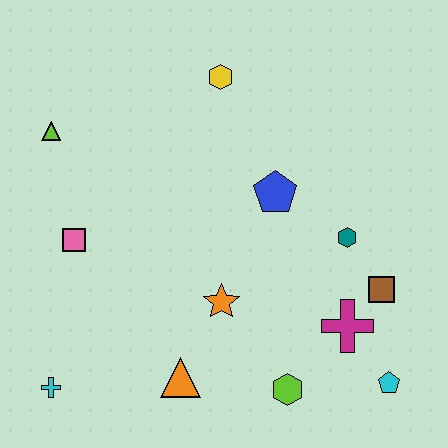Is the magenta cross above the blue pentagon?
No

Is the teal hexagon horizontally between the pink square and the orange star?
No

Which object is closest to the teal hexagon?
The brown square is closest to the teal hexagon.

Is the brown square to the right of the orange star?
Yes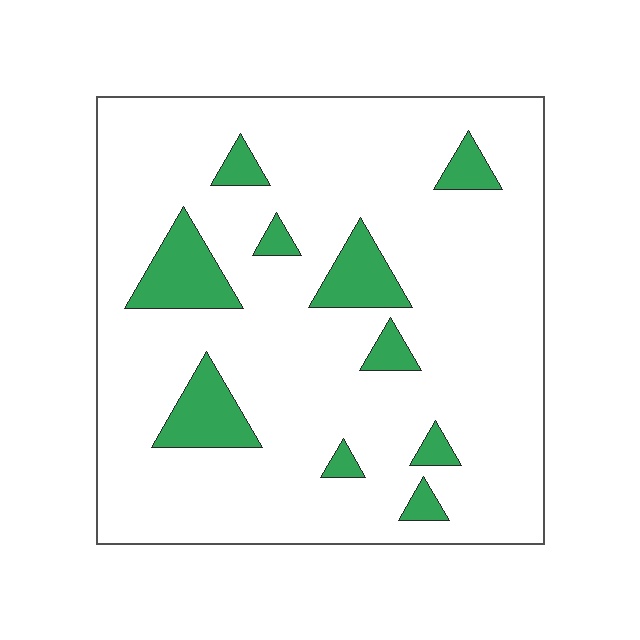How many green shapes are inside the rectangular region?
10.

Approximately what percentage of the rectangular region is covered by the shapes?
Approximately 15%.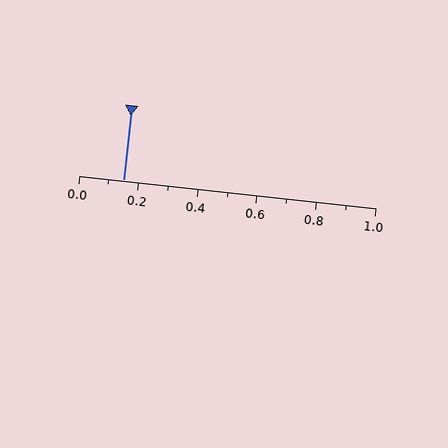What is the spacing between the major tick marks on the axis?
The major ticks are spaced 0.2 apart.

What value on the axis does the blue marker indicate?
The marker indicates approximately 0.15.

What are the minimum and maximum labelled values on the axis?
The axis runs from 0.0 to 1.0.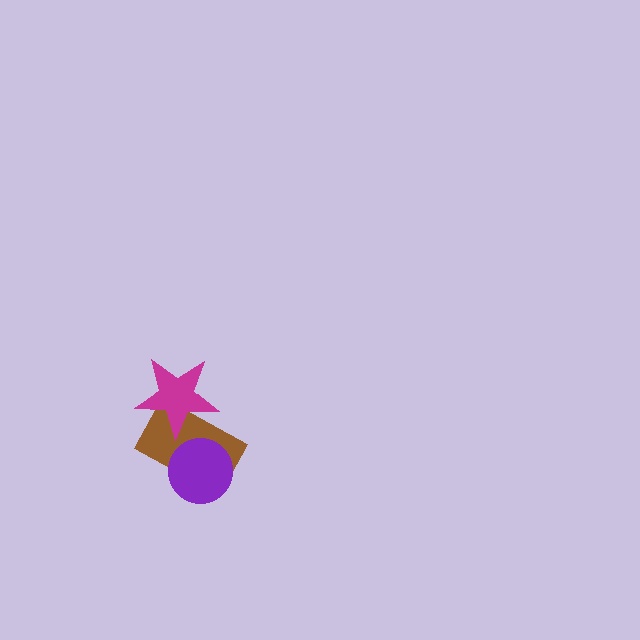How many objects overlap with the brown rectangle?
2 objects overlap with the brown rectangle.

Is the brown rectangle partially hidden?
Yes, it is partially covered by another shape.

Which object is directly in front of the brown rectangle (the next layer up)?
The magenta star is directly in front of the brown rectangle.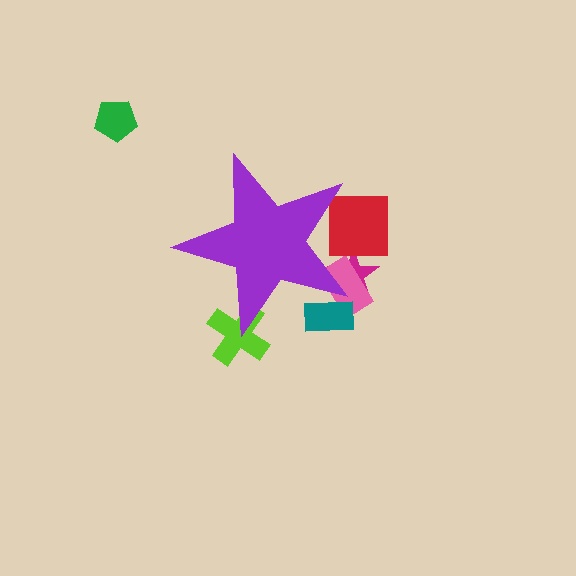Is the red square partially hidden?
Yes, the red square is partially hidden behind the purple star.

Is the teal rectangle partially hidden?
Yes, the teal rectangle is partially hidden behind the purple star.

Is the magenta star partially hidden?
Yes, the magenta star is partially hidden behind the purple star.